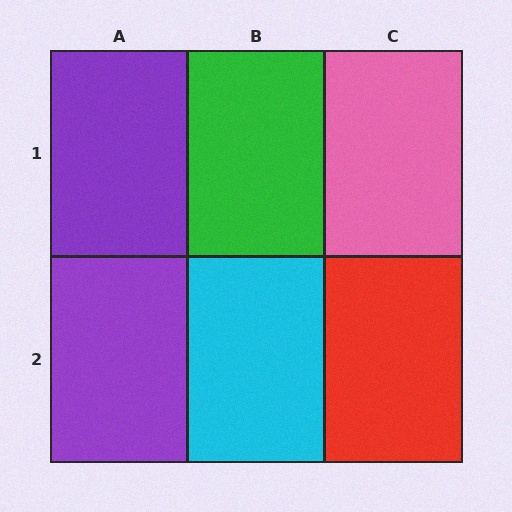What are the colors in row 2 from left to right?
Purple, cyan, red.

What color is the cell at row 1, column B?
Green.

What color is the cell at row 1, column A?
Purple.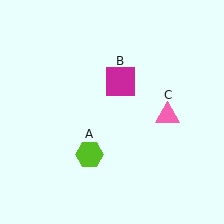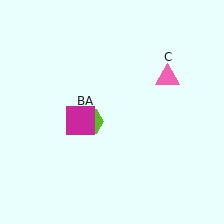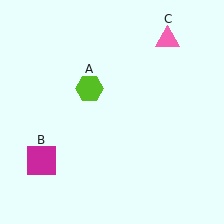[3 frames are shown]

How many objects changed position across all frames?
3 objects changed position: lime hexagon (object A), magenta square (object B), pink triangle (object C).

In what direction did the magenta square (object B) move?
The magenta square (object B) moved down and to the left.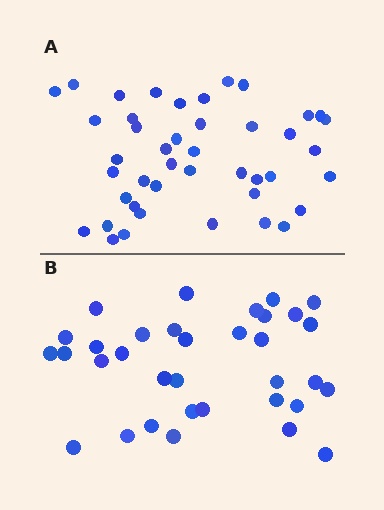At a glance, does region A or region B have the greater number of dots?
Region A (the top region) has more dots.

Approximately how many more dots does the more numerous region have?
Region A has roughly 8 or so more dots than region B.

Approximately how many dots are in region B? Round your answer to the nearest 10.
About 30 dots. (The exact count is 34, which rounds to 30.)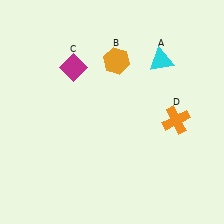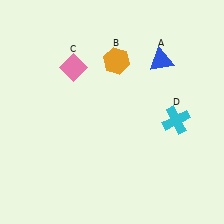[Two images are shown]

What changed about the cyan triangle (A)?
In Image 1, A is cyan. In Image 2, it changed to blue.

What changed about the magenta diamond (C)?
In Image 1, C is magenta. In Image 2, it changed to pink.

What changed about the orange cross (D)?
In Image 1, D is orange. In Image 2, it changed to cyan.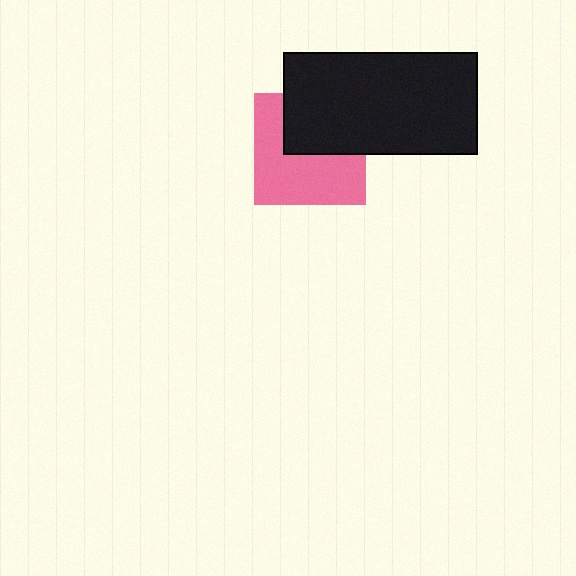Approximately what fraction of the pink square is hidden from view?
Roughly 41% of the pink square is hidden behind the black rectangle.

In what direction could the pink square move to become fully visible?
The pink square could move down. That would shift it out from behind the black rectangle entirely.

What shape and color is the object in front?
The object in front is a black rectangle.